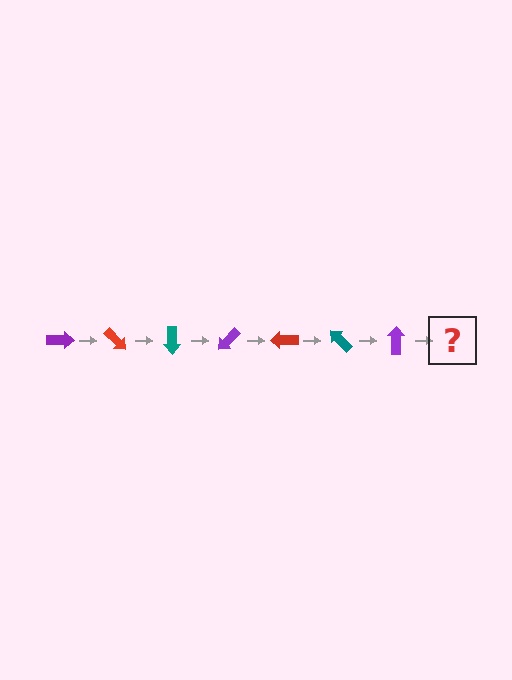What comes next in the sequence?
The next element should be a red arrow, rotated 315 degrees from the start.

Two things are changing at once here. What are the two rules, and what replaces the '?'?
The two rules are that it rotates 45 degrees each step and the color cycles through purple, red, and teal. The '?' should be a red arrow, rotated 315 degrees from the start.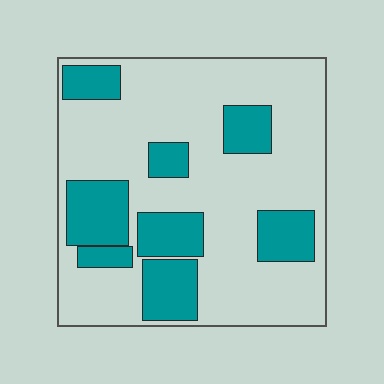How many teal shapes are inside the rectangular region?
8.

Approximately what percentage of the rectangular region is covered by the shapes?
Approximately 30%.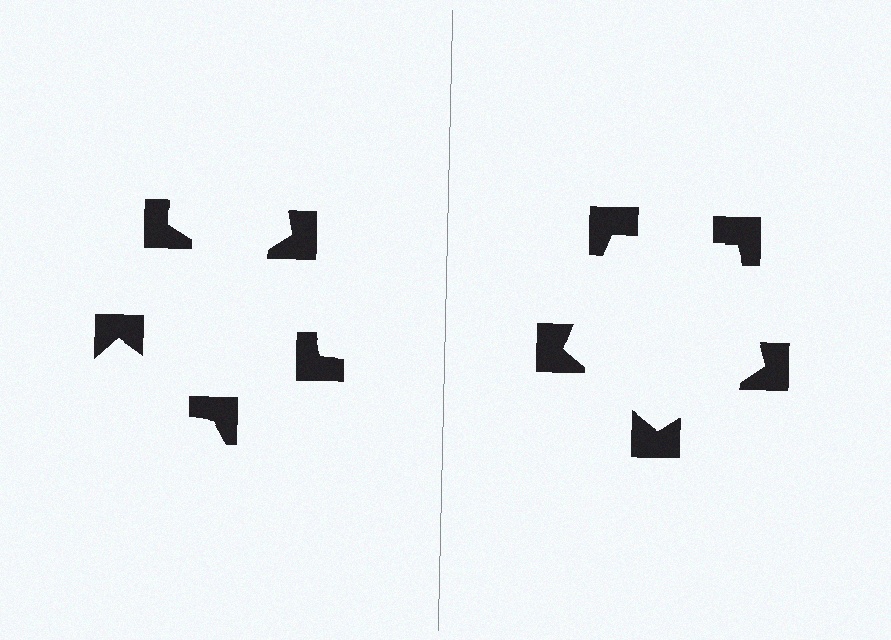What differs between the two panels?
The notched squares are positioned identically on both sides; only the wedge orientations differ. On the right they align to a pentagon; on the left they are misaligned.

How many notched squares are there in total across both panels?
10 — 5 on each side.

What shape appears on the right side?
An illusory pentagon.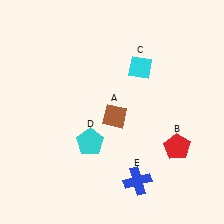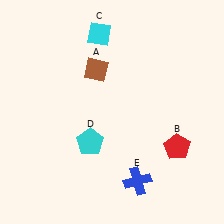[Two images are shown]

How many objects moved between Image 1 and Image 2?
2 objects moved between the two images.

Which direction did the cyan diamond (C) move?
The cyan diamond (C) moved left.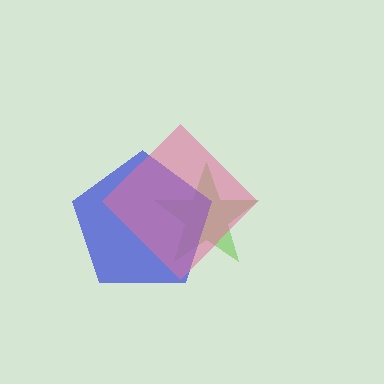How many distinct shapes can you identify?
There are 3 distinct shapes: a lime star, a blue pentagon, a pink diamond.